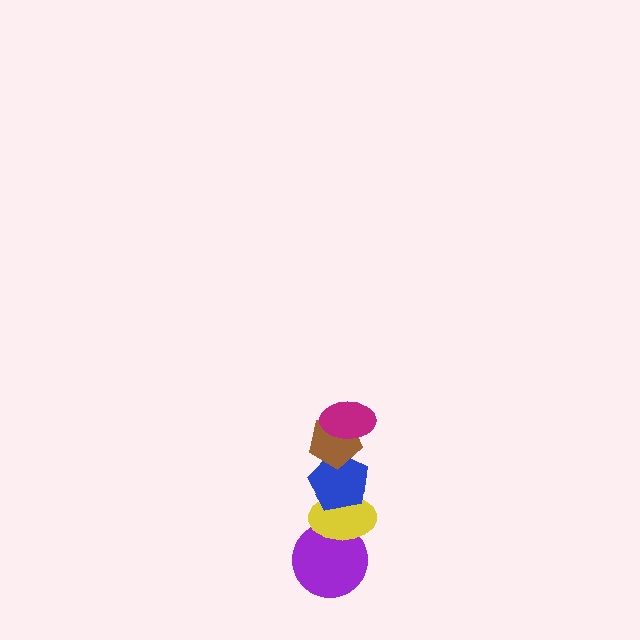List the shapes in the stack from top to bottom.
From top to bottom: the magenta ellipse, the brown pentagon, the blue pentagon, the yellow ellipse, the purple circle.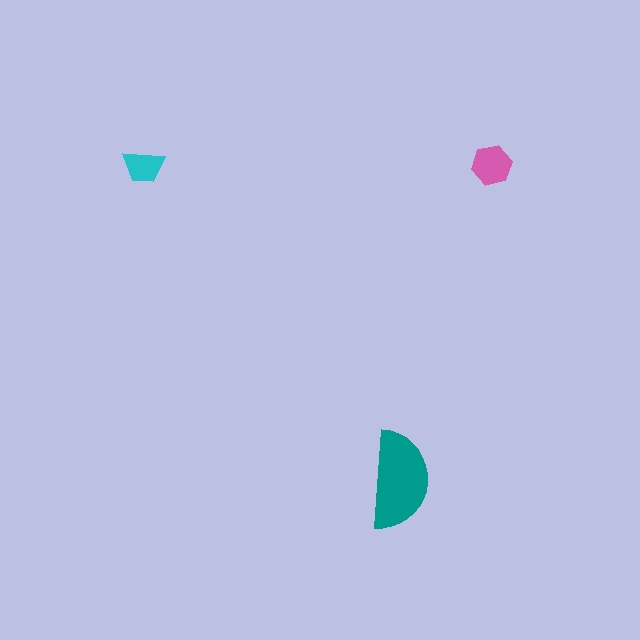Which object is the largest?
The teal semicircle.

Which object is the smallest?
The cyan trapezoid.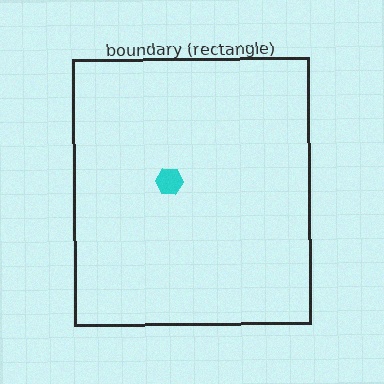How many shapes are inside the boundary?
1 inside, 0 outside.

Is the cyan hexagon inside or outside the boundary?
Inside.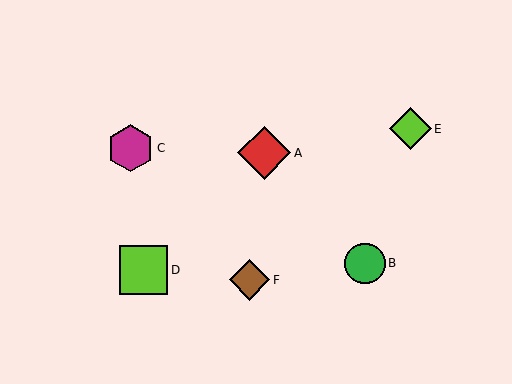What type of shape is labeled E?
Shape E is a lime diamond.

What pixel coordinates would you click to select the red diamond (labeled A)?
Click at (264, 153) to select the red diamond A.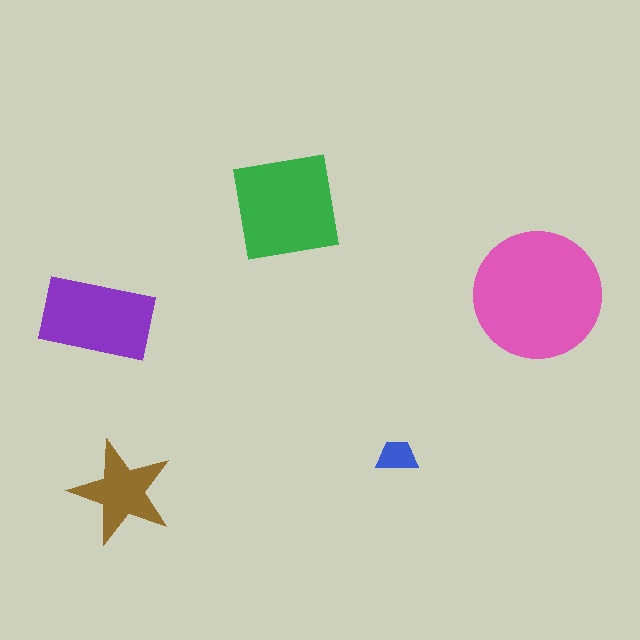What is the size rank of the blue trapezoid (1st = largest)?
5th.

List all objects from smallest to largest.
The blue trapezoid, the brown star, the purple rectangle, the green square, the pink circle.